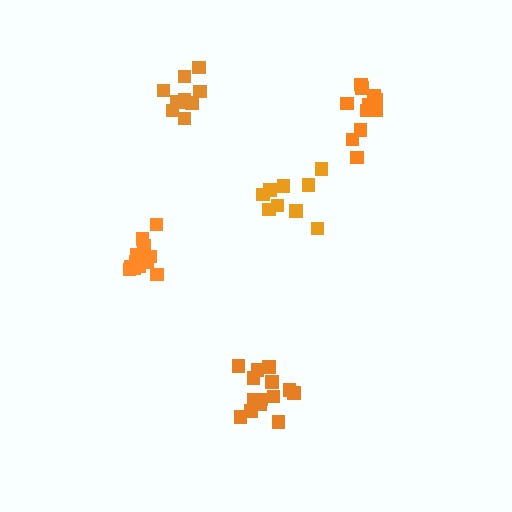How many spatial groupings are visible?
There are 5 spatial groupings.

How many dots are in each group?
Group 1: 14 dots, Group 2: 9 dots, Group 3: 12 dots, Group 4: 11 dots, Group 5: 13 dots (59 total).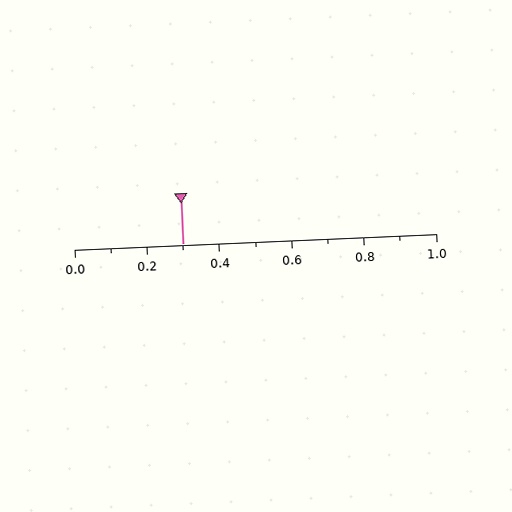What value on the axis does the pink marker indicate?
The marker indicates approximately 0.3.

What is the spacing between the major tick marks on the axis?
The major ticks are spaced 0.2 apart.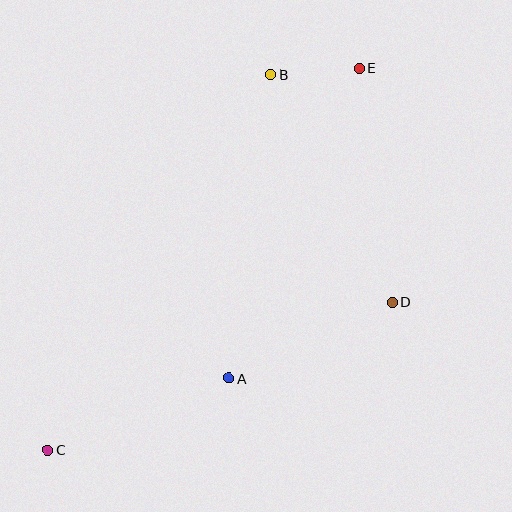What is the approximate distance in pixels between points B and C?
The distance between B and C is approximately 437 pixels.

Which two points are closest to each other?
Points B and E are closest to each other.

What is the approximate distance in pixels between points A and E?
The distance between A and E is approximately 336 pixels.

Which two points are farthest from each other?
Points C and E are farthest from each other.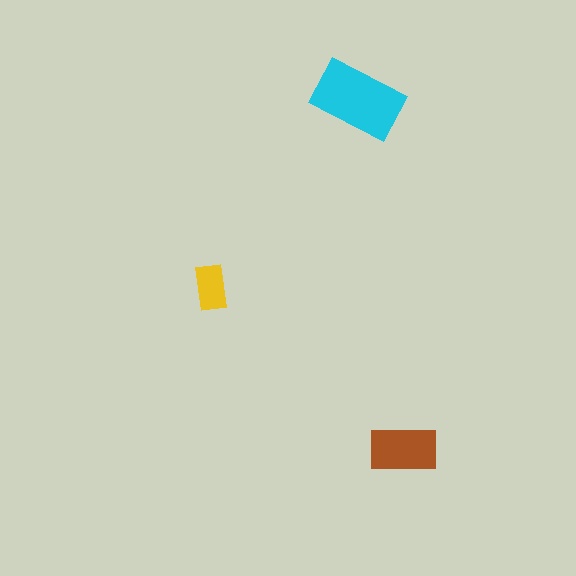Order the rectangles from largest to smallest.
the cyan one, the brown one, the yellow one.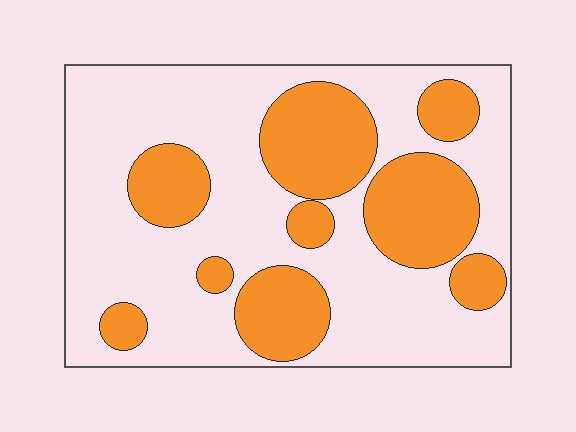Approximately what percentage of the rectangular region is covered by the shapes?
Approximately 35%.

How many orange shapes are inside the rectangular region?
9.